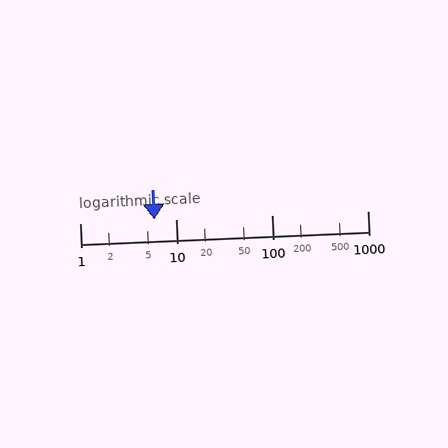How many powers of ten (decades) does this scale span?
The scale spans 3 decades, from 1 to 1000.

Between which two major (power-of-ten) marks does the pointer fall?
The pointer is between 1 and 10.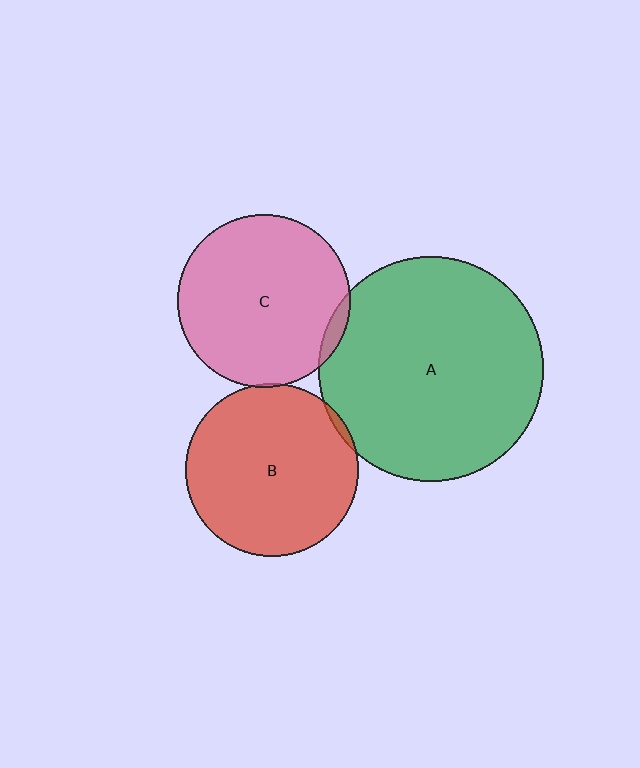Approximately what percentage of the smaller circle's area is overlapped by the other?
Approximately 5%.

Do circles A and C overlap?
Yes.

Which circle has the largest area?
Circle A (green).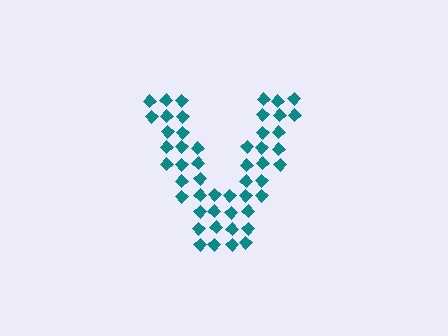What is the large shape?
The large shape is the letter V.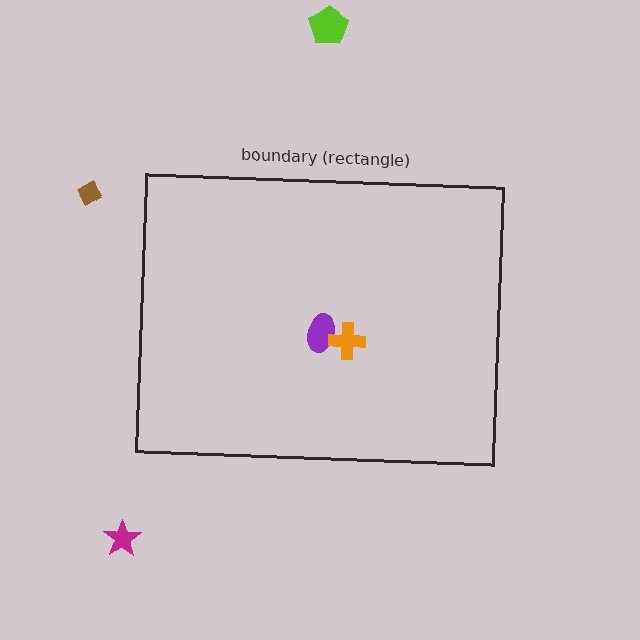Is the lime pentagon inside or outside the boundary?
Outside.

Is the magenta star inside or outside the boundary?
Outside.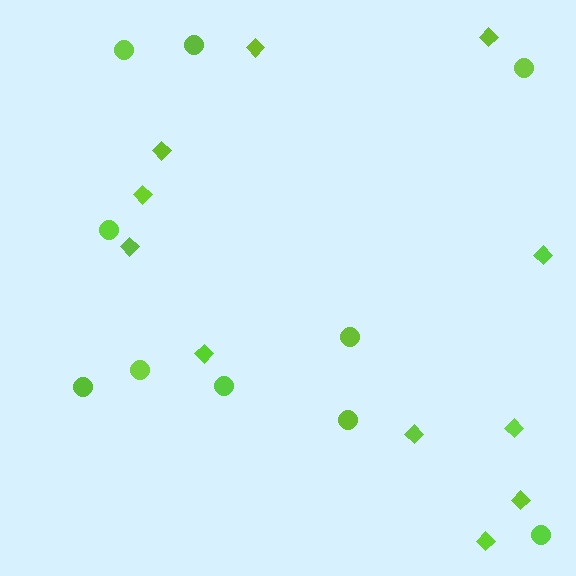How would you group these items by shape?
There are 2 groups: one group of circles (10) and one group of diamonds (11).